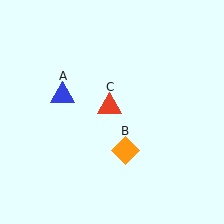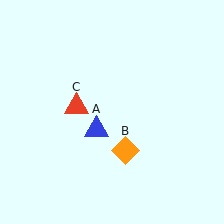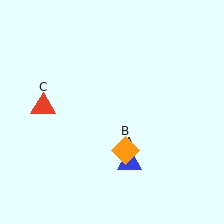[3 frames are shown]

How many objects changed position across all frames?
2 objects changed position: blue triangle (object A), red triangle (object C).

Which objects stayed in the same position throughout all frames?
Orange diamond (object B) remained stationary.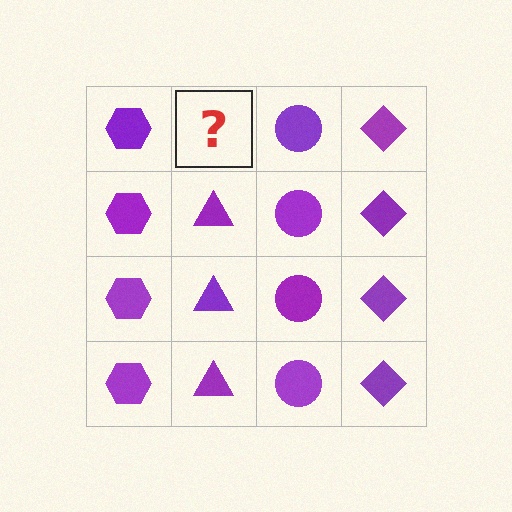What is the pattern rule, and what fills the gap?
The rule is that each column has a consistent shape. The gap should be filled with a purple triangle.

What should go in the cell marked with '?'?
The missing cell should contain a purple triangle.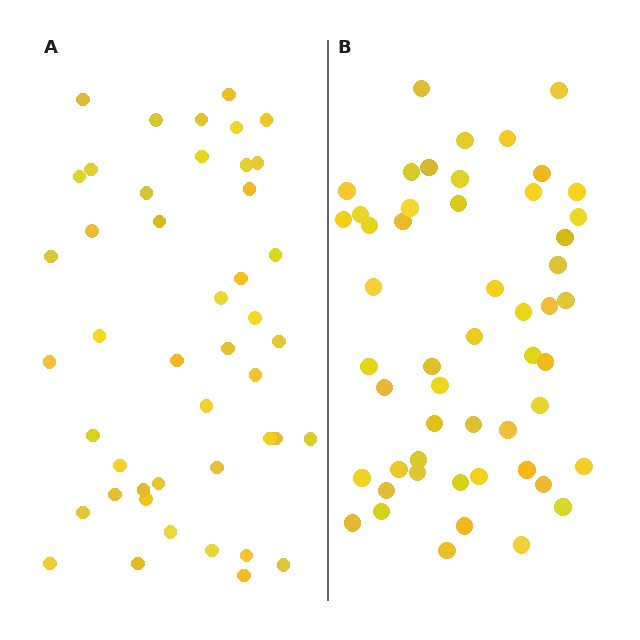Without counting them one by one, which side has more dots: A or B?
Region B (the right region) has more dots.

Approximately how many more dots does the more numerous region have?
Region B has roughly 8 or so more dots than region A.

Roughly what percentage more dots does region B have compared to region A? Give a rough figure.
About 15% more.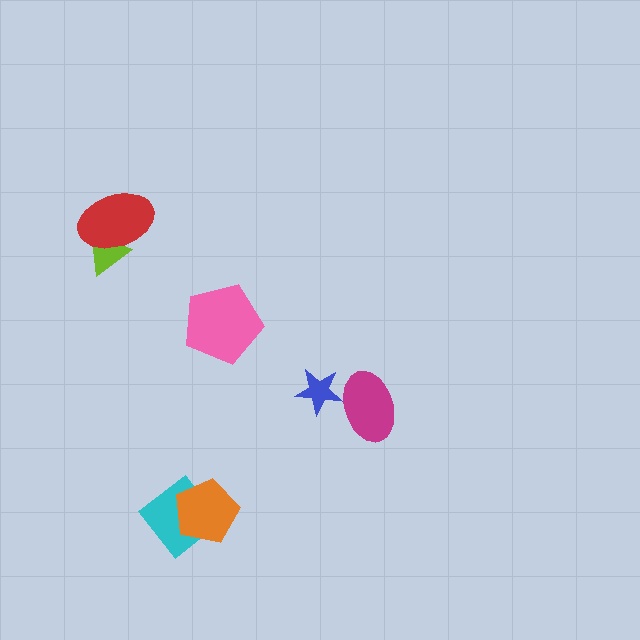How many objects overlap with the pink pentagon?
0 objects overlap with the pink pentagon.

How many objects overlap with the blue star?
1 object overlaps with the blue star.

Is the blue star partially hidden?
Yes, it is partially covered by another shape.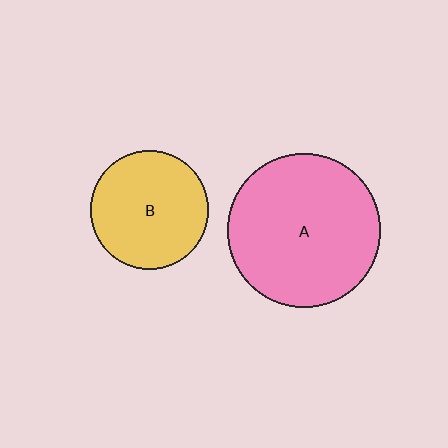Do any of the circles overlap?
No, none of the circles overlap.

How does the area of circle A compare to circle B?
Approximately 1.7 times.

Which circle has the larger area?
Circle A (pink).